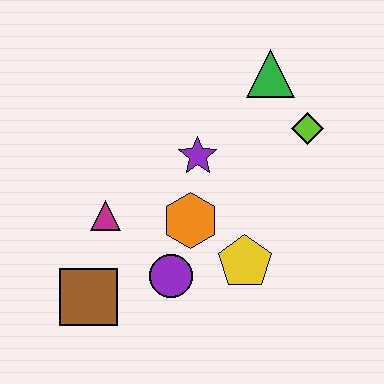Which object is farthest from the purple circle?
The green triangle is farthest from the purple circle.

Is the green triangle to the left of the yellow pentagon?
No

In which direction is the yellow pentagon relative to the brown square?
The yellow pentagon is to the right of the brown square.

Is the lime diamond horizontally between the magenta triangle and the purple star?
No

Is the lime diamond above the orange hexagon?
Yes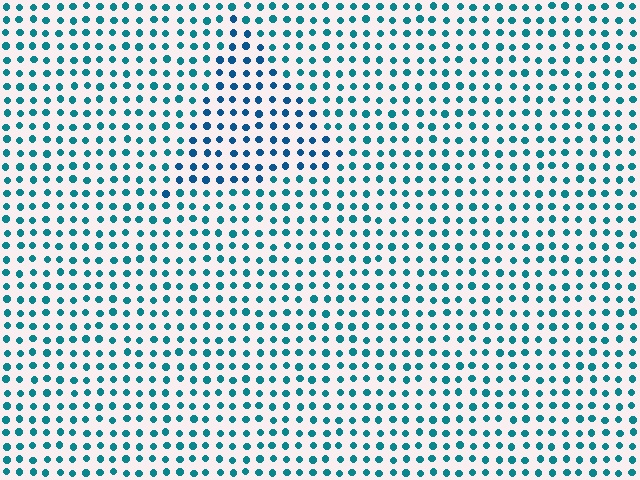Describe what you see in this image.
The image is filled with small teal elements in a uniform arrangement. A triangle-shaped region is visible where the elements are tinted to a slightly different hue, forming a subtle color boundary.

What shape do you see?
I see a triangle.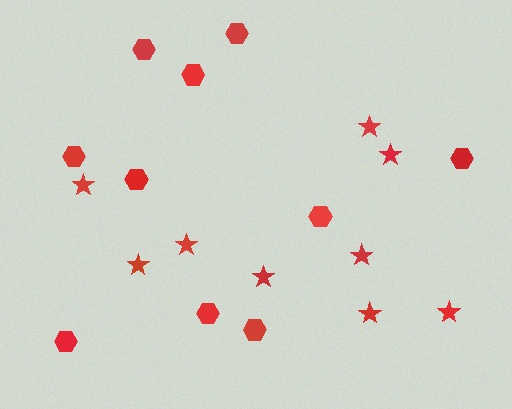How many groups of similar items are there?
There are 2 groups: one group of hexagons (10) and one group of stars (9).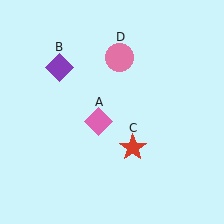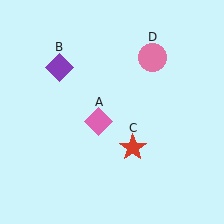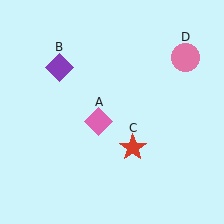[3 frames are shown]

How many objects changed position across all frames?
1 object changed position: pink circle (object D).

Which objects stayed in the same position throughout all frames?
Pink diamond (object A) and purple diamond (object B) and red star (object C) remained stationary.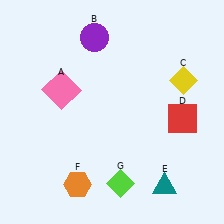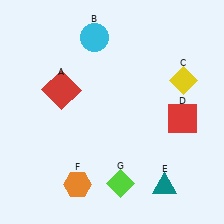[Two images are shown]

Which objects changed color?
A changed from pink to red. B changed from purple to cyan.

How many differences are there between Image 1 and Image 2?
There are 2 differences between the two images.